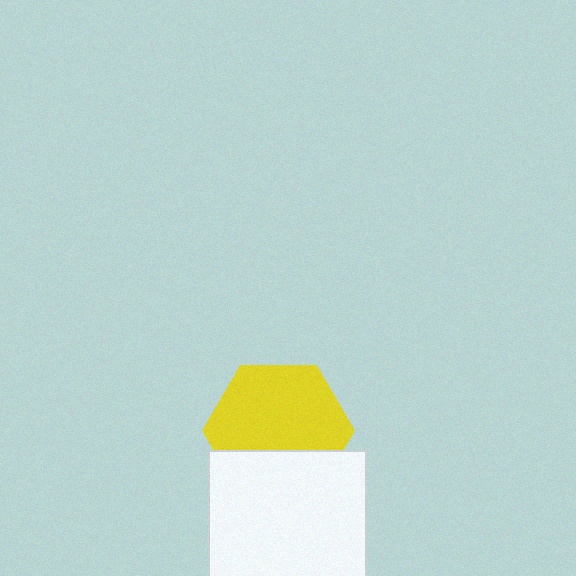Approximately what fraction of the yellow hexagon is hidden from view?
Roughly 33% of the yellow hexagon is hidden behind the white square.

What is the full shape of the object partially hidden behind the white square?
The partially hidden object is a yellow hexagon.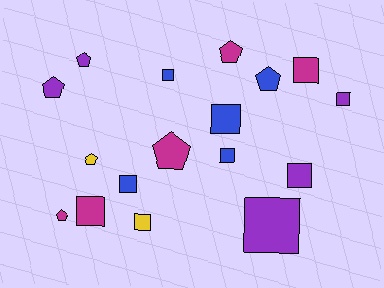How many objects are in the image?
There are 17 objects.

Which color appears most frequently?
Magenta, with 5 objects.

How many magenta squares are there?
There are 2 magenta squares.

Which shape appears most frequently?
Square, with 10 objects.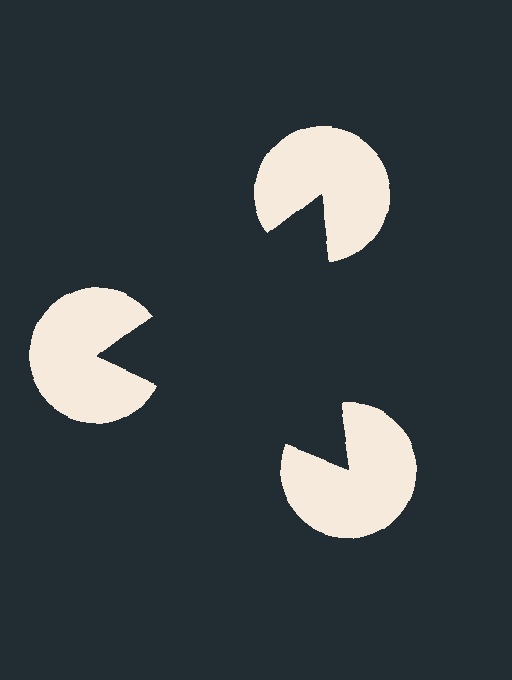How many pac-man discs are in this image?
There are 3 — one at each vertex of the illusory triangle.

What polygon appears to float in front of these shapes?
An illusory triangle — its edges are inferred from the aligned wedge cuts in the pac-man discs, not physically drawn.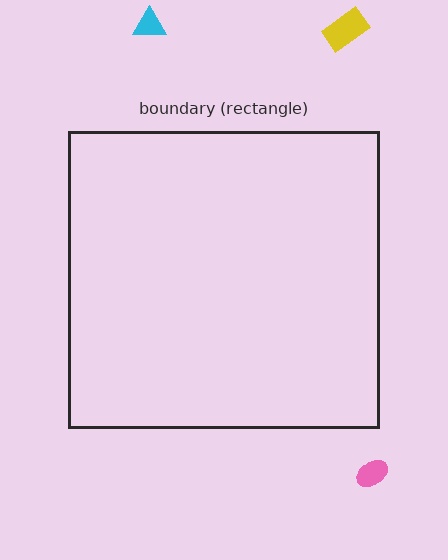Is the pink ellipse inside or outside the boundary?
Outside.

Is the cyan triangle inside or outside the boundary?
Outside.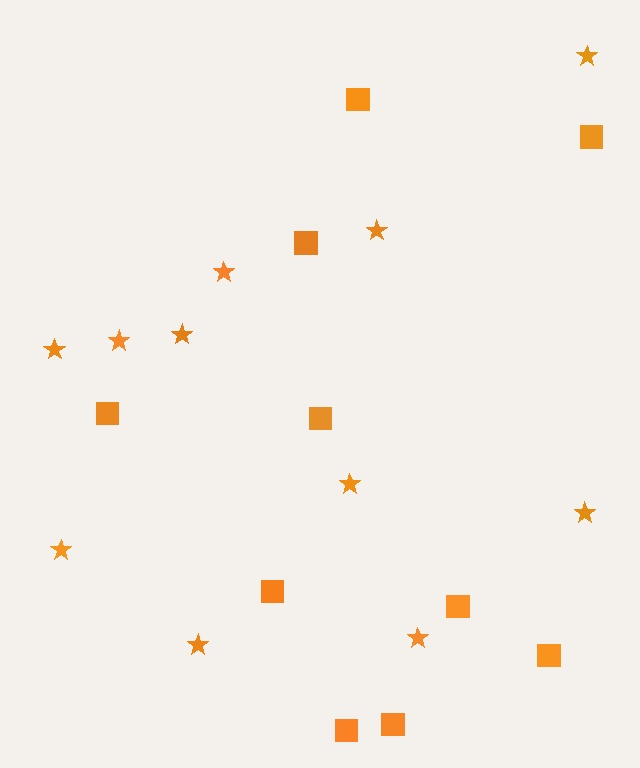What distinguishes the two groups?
There are 2 groups: one group of stars (11) and one group of squares (10).